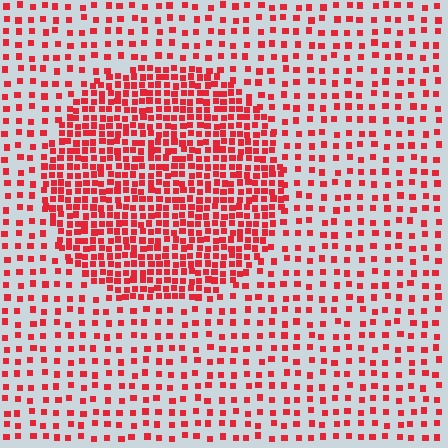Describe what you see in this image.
The image contains small red elements arranged at two different densities. A circle-shaped region is visible where the elements are more densely packed than the surrounding area.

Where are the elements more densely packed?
The elements are more densely packed inside the circle boundary.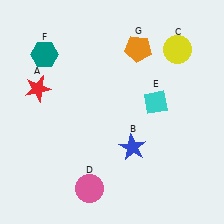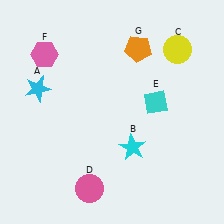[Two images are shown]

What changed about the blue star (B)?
In Image 1, B is blue. In Image 2, it changed to cyan.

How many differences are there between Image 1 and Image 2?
There are 3 differences between the two images.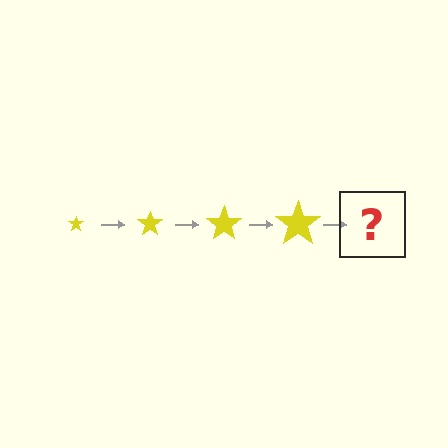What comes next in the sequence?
The next element should be a yellow star, larger than the previous one.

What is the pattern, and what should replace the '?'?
The pattern is that the star gets progressively larger each step. The '?' should be a yellow star, larger than the previous one.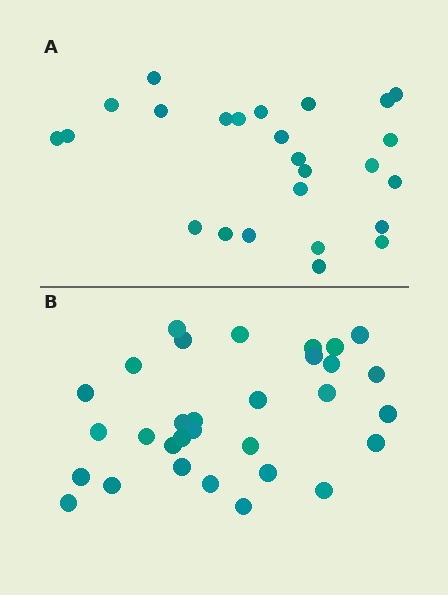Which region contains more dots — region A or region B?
Region B (the bottom region) has more dots.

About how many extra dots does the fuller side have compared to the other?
Region B has about 6 more dots than region A.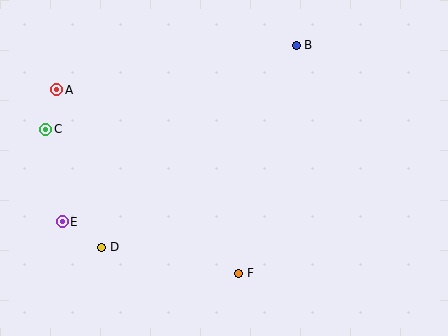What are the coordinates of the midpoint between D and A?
The midpoint between D and A is at (79, 168).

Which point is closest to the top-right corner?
Point B is closest to the top-right corner.